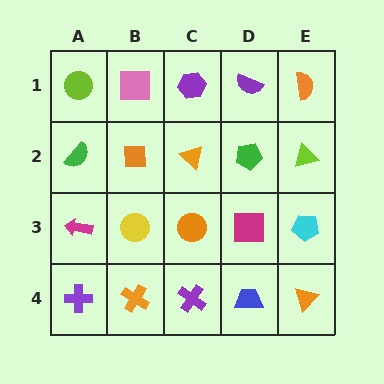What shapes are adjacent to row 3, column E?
A lime triangle (row 2, column E), an orange triangle (row 4, column E), a magenta square (row 3, column D).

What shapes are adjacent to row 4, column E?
A cyan pentagon (row 3, column E), a blue trapezoid (row 4, column D).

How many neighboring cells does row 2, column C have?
4.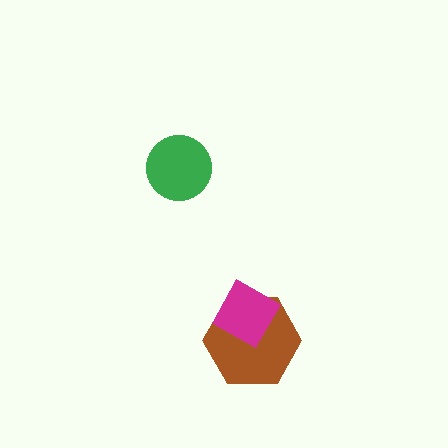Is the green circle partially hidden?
No, no other shape covers it.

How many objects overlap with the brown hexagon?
1 object overlaps with the brown hexagon.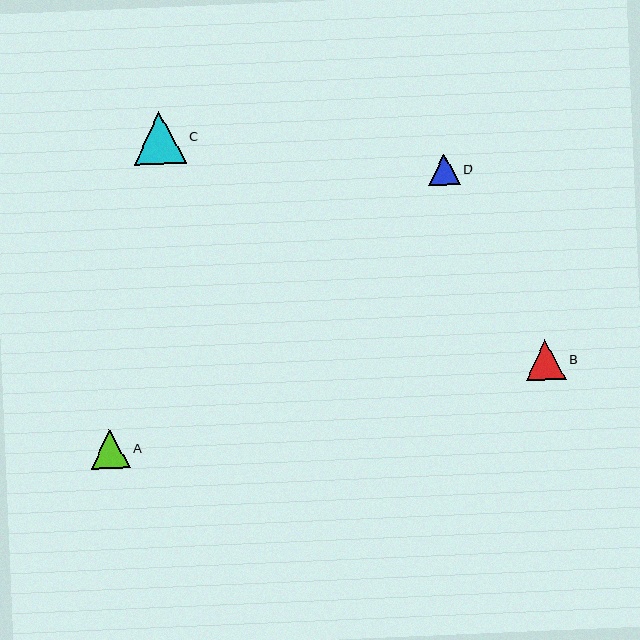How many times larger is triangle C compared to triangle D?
Triangle C is approximately 1.7 times the size of triangle D.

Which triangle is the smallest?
Triangle D is the smallest with a size of approximately 31 pixels.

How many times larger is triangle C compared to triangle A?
Triangle C is approximately 1.3 times the size of triangle A.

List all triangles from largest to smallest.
From largest to smallest: C, B, A, D.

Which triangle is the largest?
Triangle C is the largest with a size of approximately 52 pixels.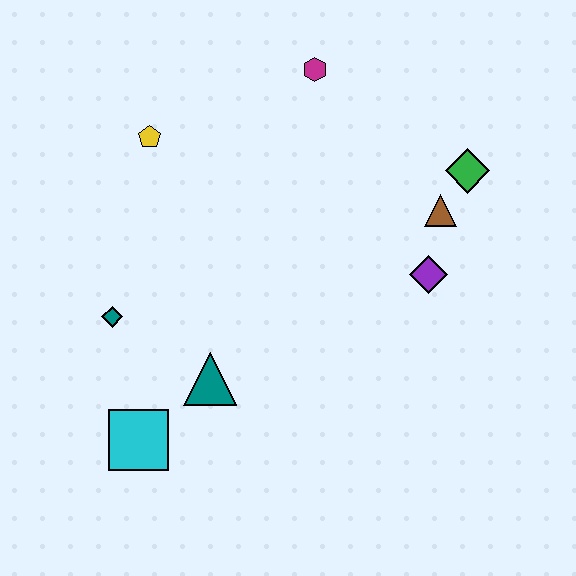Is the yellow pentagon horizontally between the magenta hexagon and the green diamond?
No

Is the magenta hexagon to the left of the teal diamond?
No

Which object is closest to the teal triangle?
The cyan square is closest to the teal triangle.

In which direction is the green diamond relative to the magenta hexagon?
The green diamond is to the right of the magenta hexagon.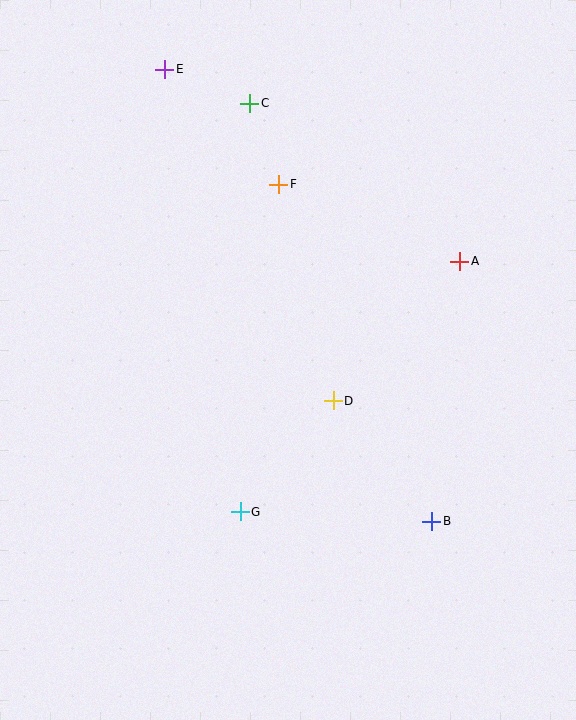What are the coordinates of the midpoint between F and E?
The midpoint between F and E is at (222, 127).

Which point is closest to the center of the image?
Point D at (333, 401) is closest to the center.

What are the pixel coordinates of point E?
Point E is at (165, 69).